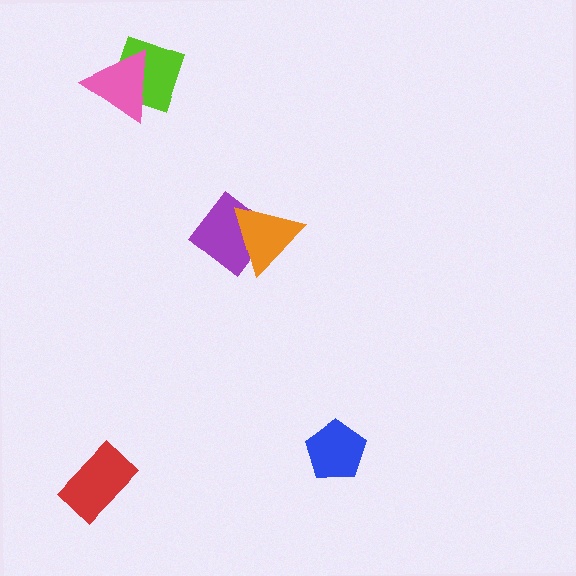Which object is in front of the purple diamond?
The orange triangle is in front of the purple diamond.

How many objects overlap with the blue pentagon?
0 objects overlap with the blue pentagon.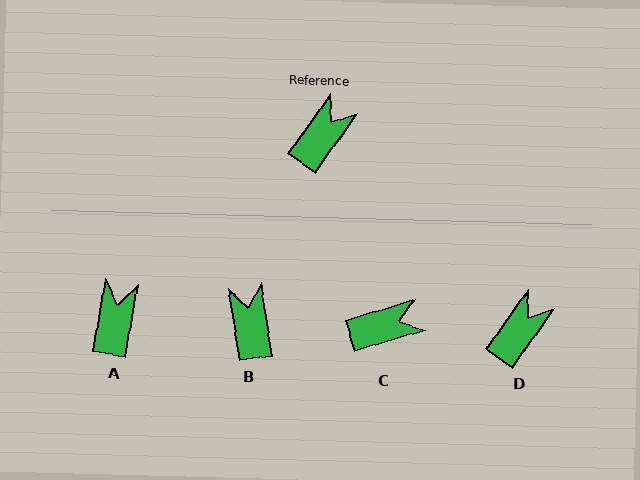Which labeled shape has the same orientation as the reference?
D.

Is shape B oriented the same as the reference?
No, it is off by about 44 degrees.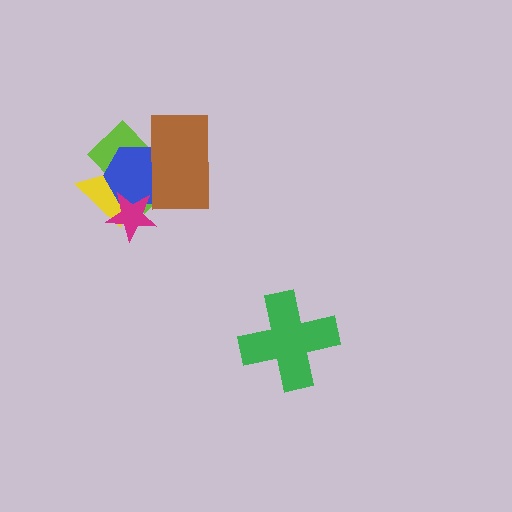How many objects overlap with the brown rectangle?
2 objects overlap with the brown rectangle.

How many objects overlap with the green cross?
0 objects overlap with the green cross.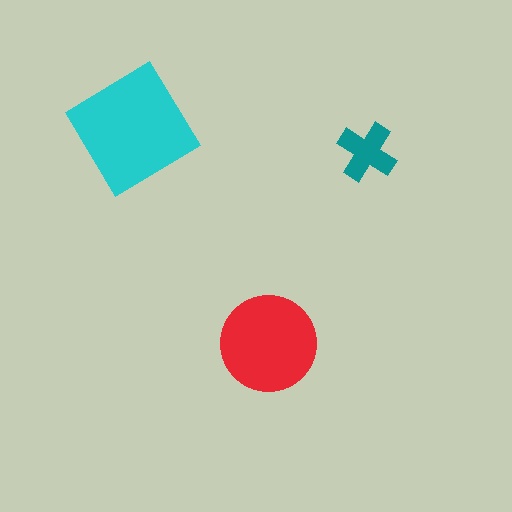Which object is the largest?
The cyan diamond.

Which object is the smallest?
The teal cross.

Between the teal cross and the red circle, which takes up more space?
The red circle.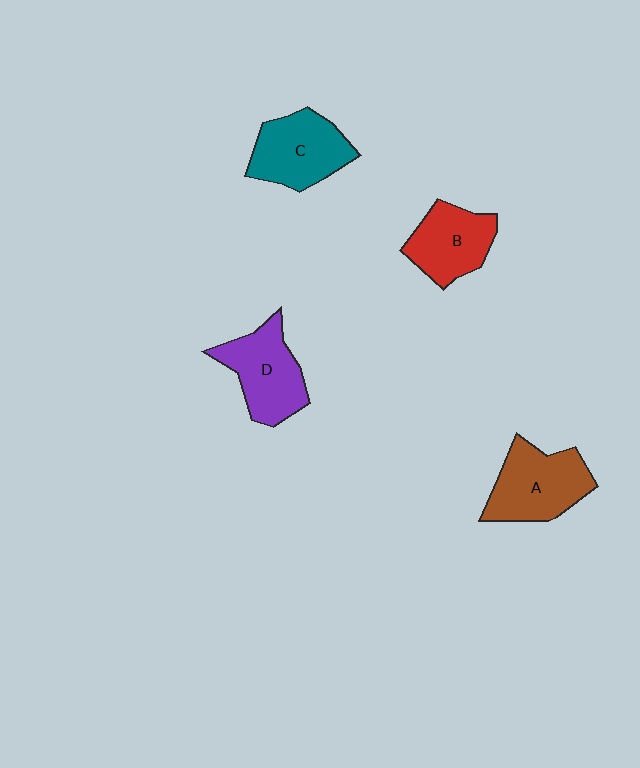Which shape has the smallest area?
Shape B (red).